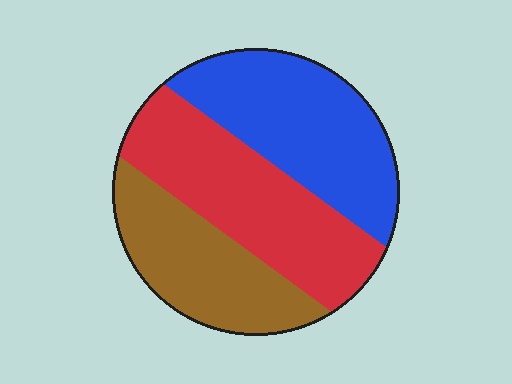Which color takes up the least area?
Brown, at roughly 30%.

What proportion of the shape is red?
Red covers about 35% of the shape.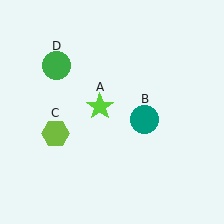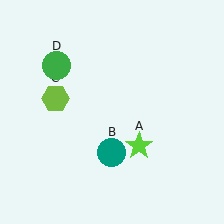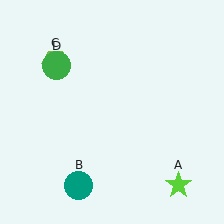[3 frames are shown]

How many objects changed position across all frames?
3 objects changed position: lime star (object A), teal circle (object B), lime hexagon (object C).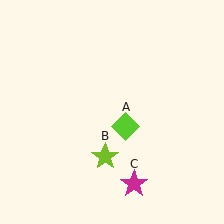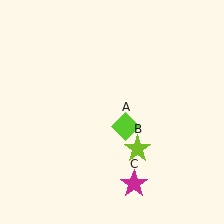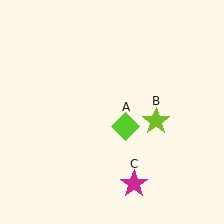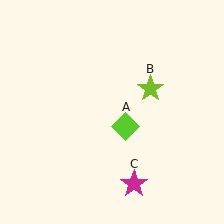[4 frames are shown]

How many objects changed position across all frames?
1 object changed position: lime star (object B).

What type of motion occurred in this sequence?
The lime star (object B) rotated counterclockwise around the center of the scene.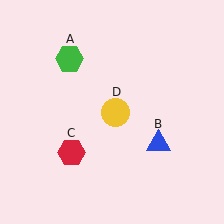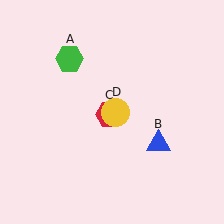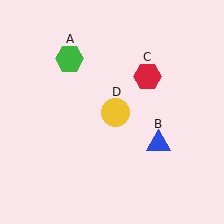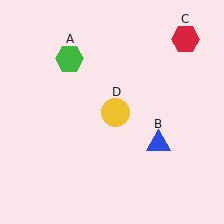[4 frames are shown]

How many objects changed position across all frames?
1 object changed position: red hexagon (object C).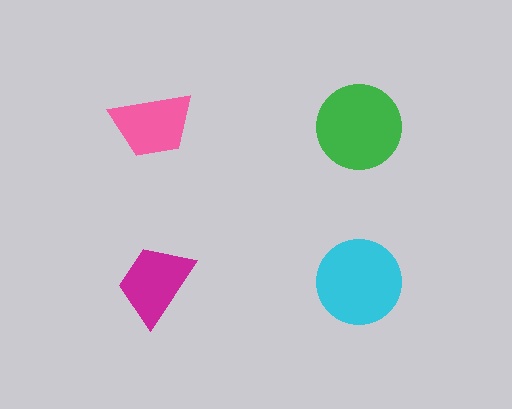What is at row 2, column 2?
A cyan circle.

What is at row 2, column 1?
A magenta trapezoid.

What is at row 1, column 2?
A green circle.